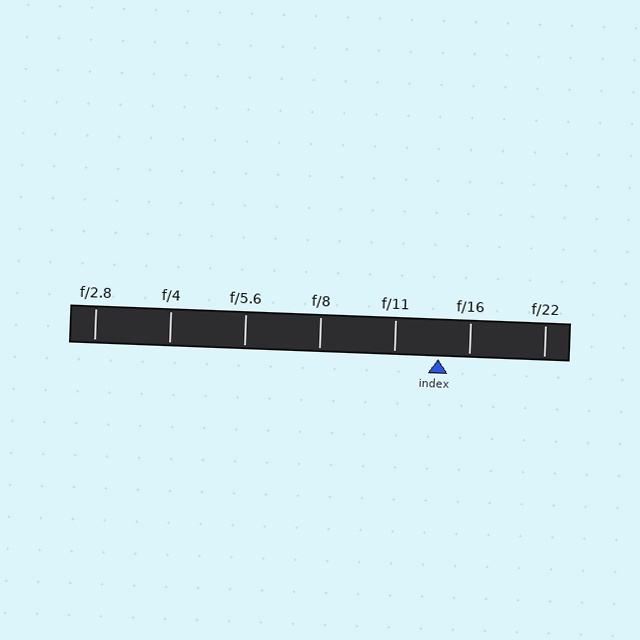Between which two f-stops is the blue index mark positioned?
The index mark is between f/11 and f/16.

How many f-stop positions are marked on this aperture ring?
There are 7 f-stop positions marked.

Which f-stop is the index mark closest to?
The index mark is closest to f/16.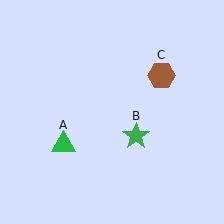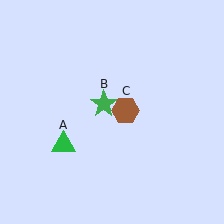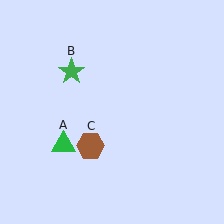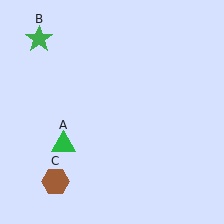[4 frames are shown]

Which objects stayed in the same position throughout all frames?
Green triangle (object A) remained stationary.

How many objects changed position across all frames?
2 objects changed position: green star (object B), brown hexagon (object C).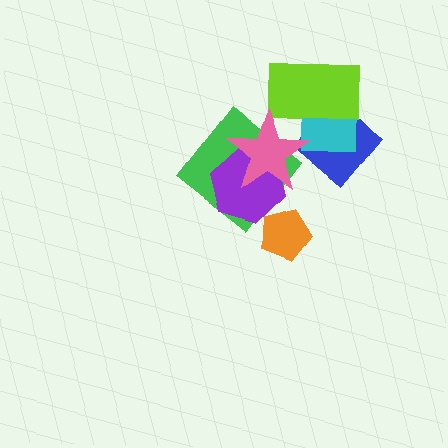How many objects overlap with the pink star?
4 objects overlap with the pink star.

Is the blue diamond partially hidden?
Yes, it is partially covered by another shape.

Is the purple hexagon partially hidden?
Yes, it is partially covered by another shape.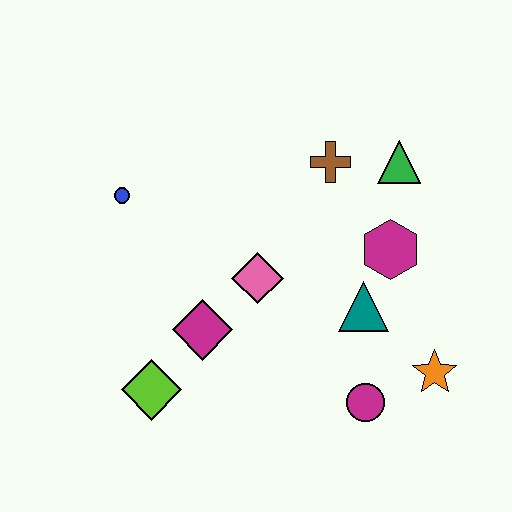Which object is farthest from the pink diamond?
The orange star is farthest from the pink diamond.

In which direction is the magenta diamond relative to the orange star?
The magenta diamond is to the left of the orange star.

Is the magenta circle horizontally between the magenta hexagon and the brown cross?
Yes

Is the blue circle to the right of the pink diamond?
No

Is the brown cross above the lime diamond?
Yes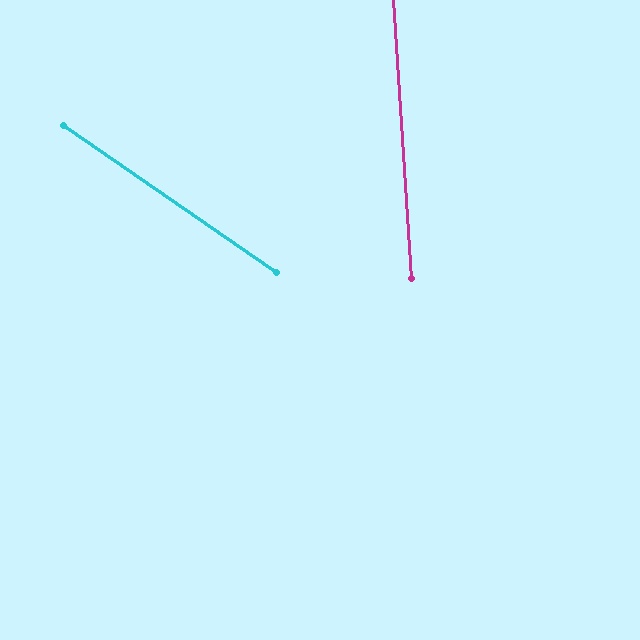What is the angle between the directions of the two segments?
Approximately 52 degrees.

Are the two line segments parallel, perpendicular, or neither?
Neither parallel nor perpendicular — they differ by about 52°.